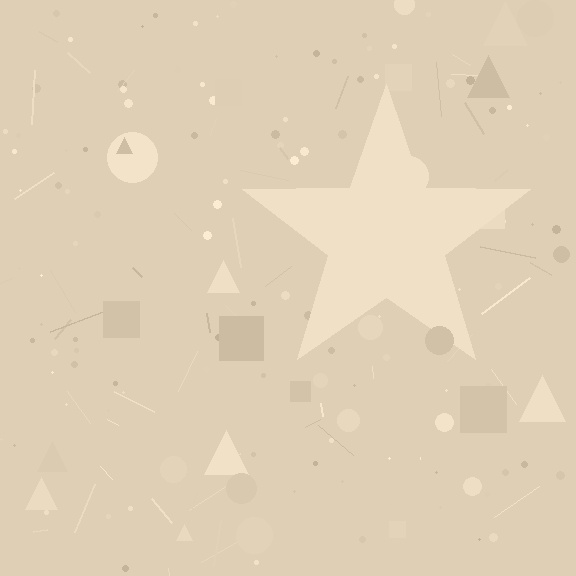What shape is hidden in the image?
A star is hidden in the image.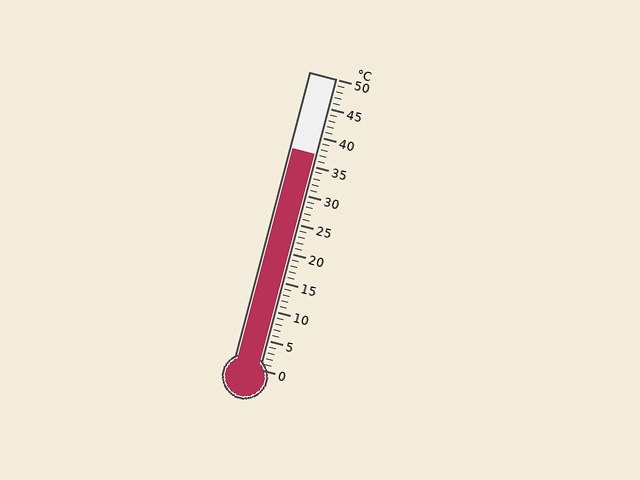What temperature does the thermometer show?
The thermometer shows approximately 37°C.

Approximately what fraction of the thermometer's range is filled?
The thermometer is filled to approximately 75% of its range.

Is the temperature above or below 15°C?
The temperature is above 15°C.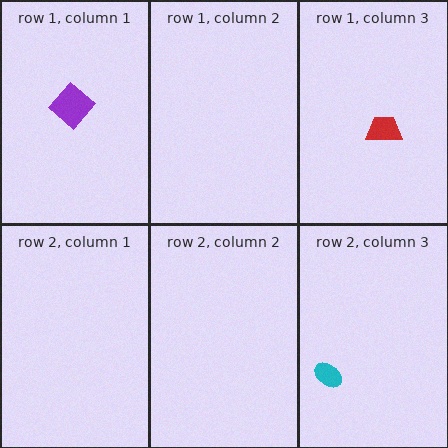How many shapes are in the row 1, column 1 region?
1.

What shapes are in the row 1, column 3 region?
The red trapezoid.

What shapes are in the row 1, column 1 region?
The purple diamond.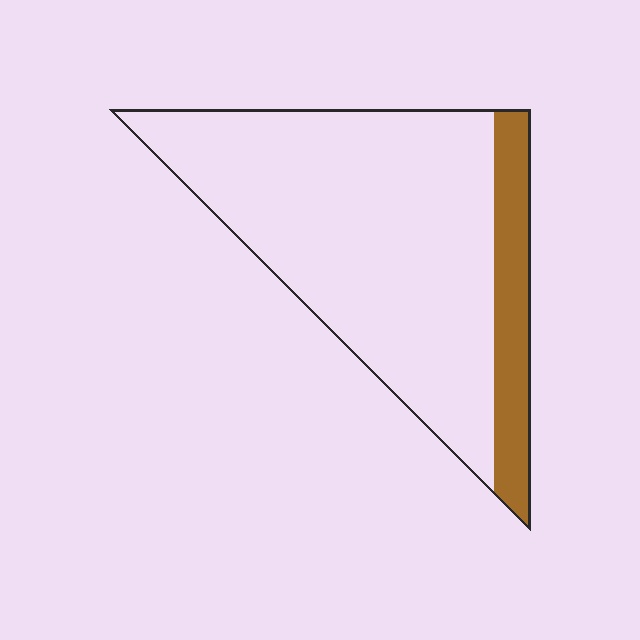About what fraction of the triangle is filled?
About one sixth (1/6).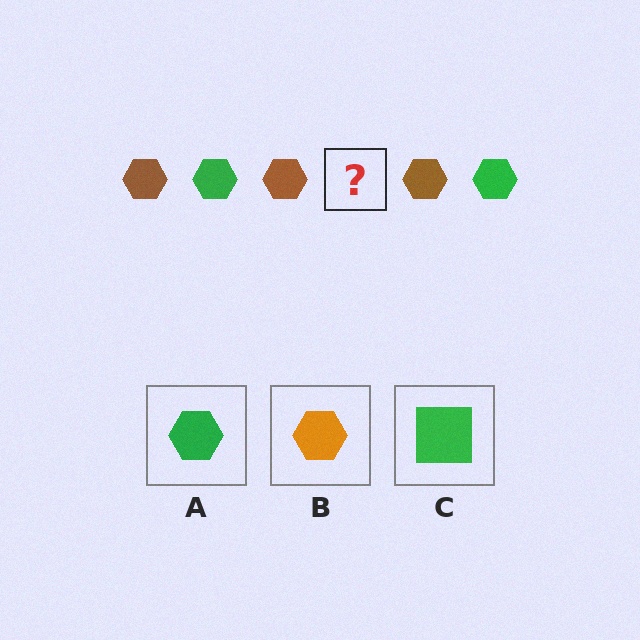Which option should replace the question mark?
Option A.